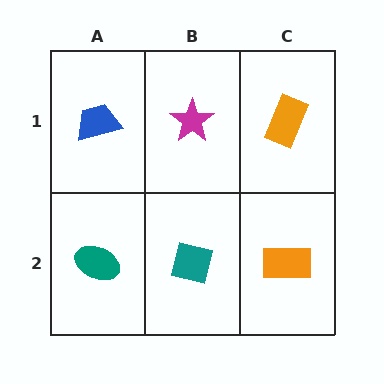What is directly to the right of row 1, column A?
A magenta star.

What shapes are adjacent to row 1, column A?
A teal ellipse (row 2, column A), a magenta star (row 1, column B).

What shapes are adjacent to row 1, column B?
A teal square (row 2, column B), a blue trapezoid (row 1, column A), an orange rectangle (row 1, column C).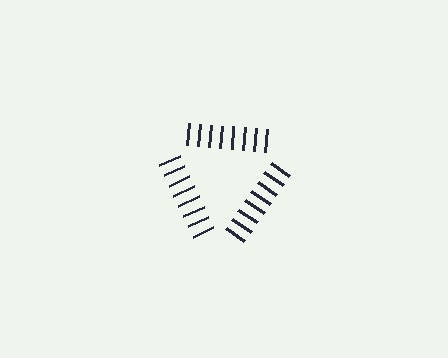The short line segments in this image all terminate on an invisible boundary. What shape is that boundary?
An illusory triangle — the line segments terminate on its edges but no continuous stroke is drawn.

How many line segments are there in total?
24 — 8 along each of the 3 edges.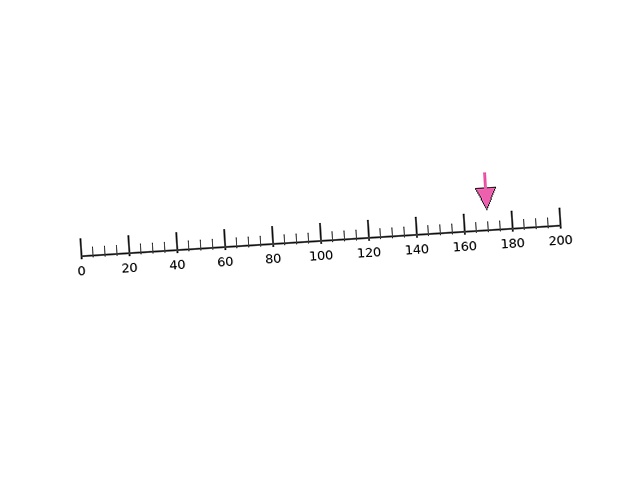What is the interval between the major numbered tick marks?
The major tick marks are spaced 20 units apart.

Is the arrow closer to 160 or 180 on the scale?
The arrow is closer to 180.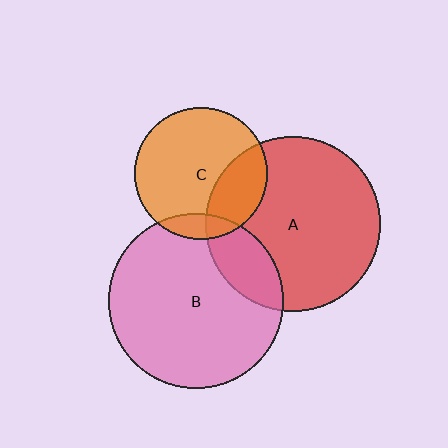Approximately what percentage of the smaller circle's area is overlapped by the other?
Approximately 25%.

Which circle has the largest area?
Circle B (pink).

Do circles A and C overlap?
Yes.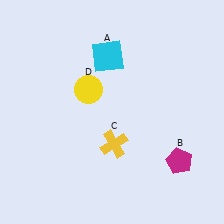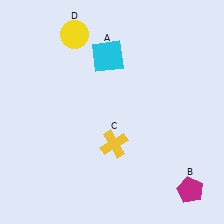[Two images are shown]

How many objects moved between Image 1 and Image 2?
2 objects moved between the two images.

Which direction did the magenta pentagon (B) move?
The magenta pentagon (B) moved down.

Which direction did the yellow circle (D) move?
The yellow circle (D) moved up.